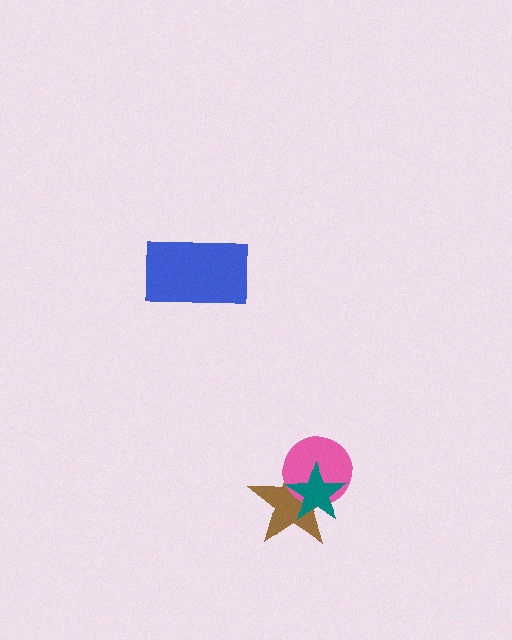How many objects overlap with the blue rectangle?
0 objects overlap with the blue rectangle.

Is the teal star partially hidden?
No, no other shape covers it.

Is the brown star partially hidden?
Yes, it is partially covered by another shape.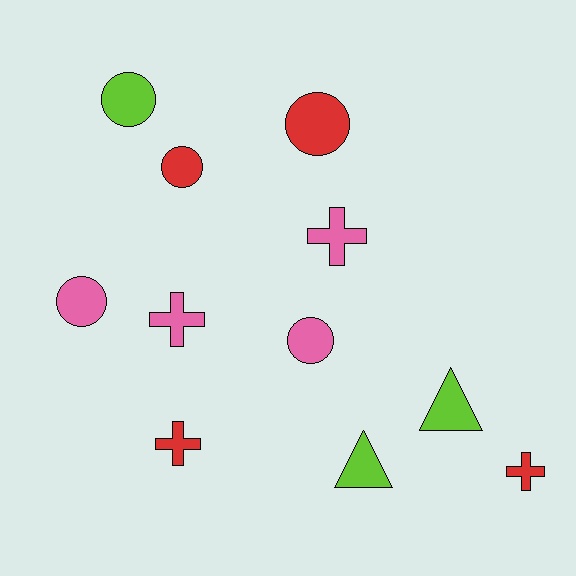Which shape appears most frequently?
Circle, with 5 objects.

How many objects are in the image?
There are 11 objects.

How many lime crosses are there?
There are no lime crosses.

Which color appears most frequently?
Red, with 4 objects.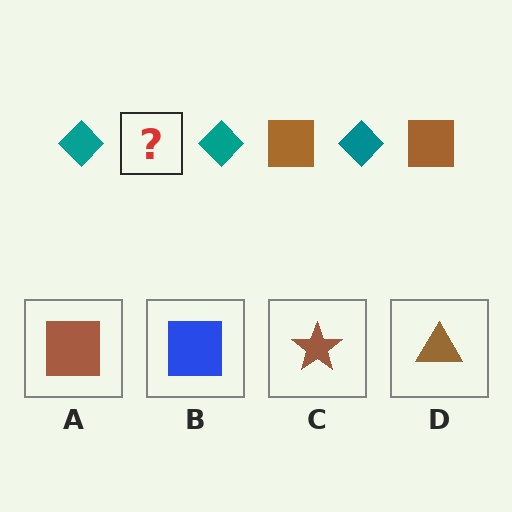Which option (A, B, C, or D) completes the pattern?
A.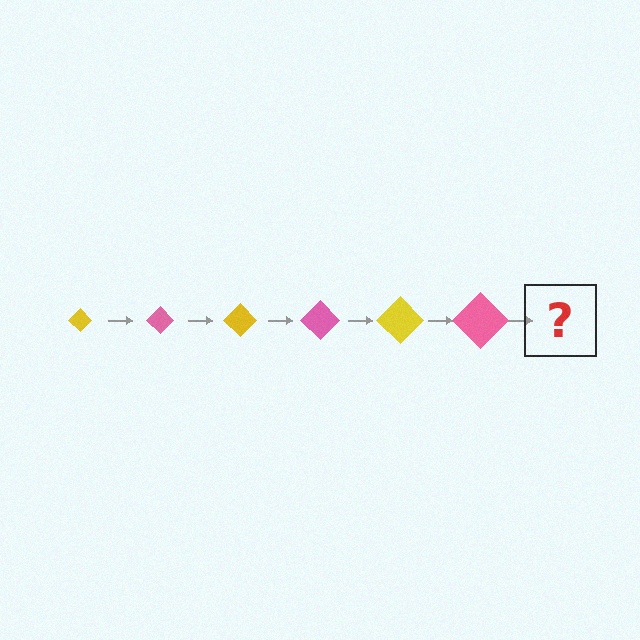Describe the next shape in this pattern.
It should be a yellow diamond, larger than the previous one.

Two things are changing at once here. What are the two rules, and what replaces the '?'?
The two rules are that the diamond grows larger each step and the color cycles through yellow and pink. The '?' should be a yellow diamond, larger than the previous one.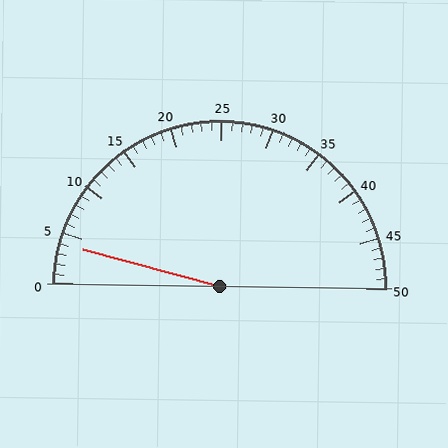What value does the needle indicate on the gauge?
The needle indicates approximately 4.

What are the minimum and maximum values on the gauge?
The gauge ranges from 0 to 50.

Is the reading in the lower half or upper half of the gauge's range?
The reading is in the lower half of the range (0 to 50).